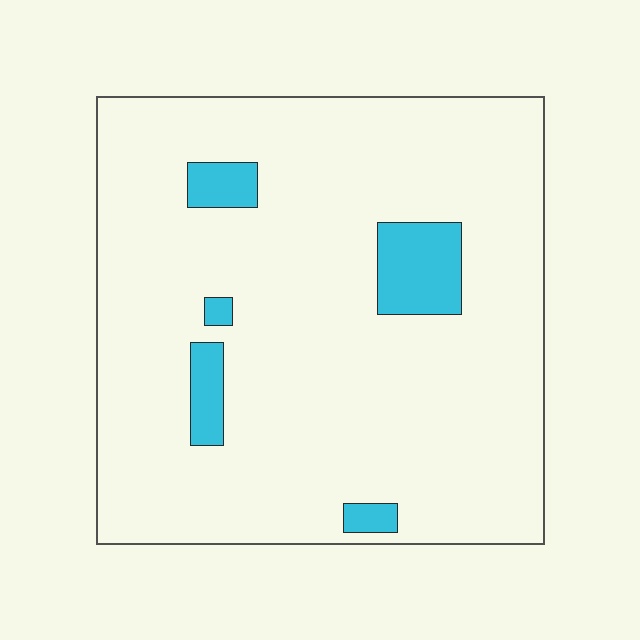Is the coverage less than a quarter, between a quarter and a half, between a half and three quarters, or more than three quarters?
Less than a quarter.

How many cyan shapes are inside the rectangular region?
5.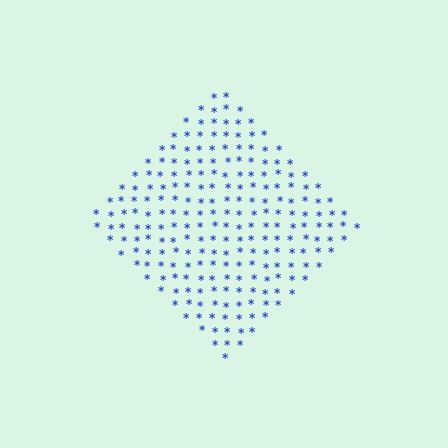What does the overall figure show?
The overall figure shows a diamond.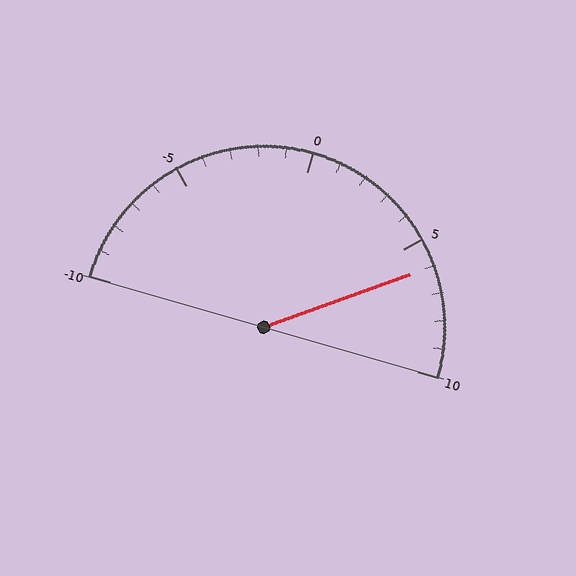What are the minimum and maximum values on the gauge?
The gauge ranges from -10 to 10.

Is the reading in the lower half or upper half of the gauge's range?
The reading is in the upper half of the range (-10 to 10).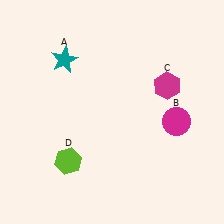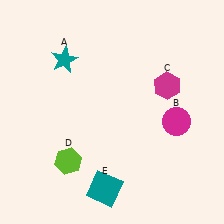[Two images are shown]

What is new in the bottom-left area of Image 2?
A teal square (E) was added in the bottom-left area of Image 2.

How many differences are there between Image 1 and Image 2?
There is 1 difference between the two images.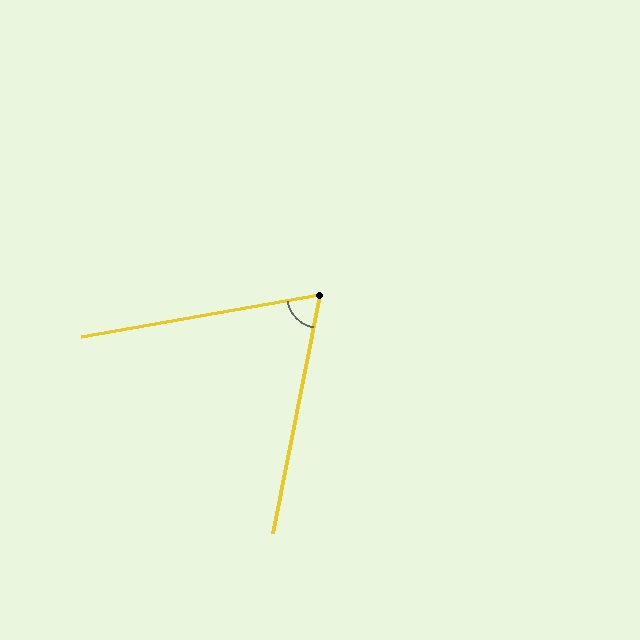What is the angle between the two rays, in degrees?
Approximately 69 degrees.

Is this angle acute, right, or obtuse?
It is acute.